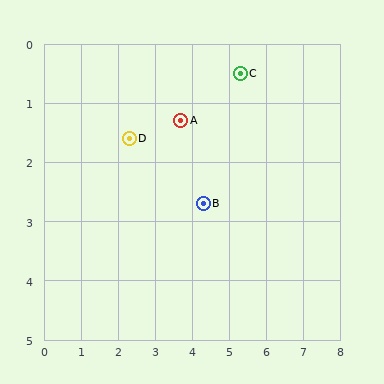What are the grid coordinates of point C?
Point C is at approximately (5.3, 0.5).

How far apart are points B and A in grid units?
Points B and A are about 1.5 grid units apart.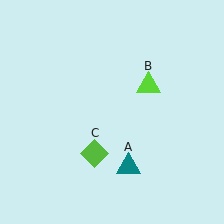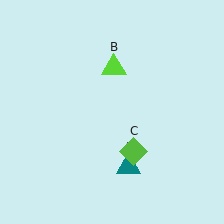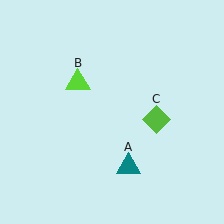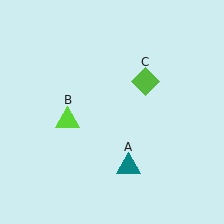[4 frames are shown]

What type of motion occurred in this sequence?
The lime triangle (object B), lime diamond (object C) rotated counterclockwise around the center of the scene.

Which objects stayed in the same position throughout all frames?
Teal triangle (object A) remained stationary.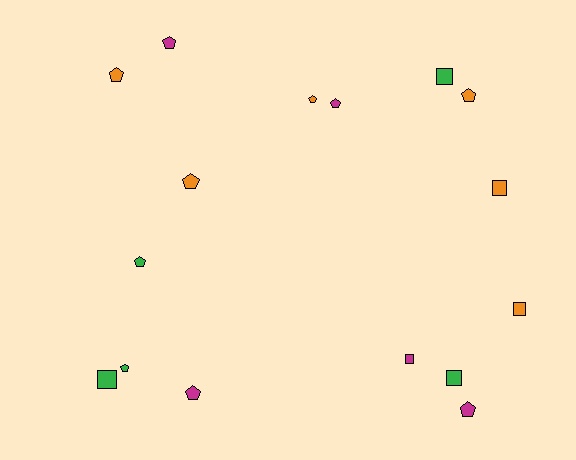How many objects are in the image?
There are 16 objects.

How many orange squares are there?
There are 2 orange squares.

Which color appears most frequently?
Orange, with 6 objects.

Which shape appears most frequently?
Pentagon, with 10 objects.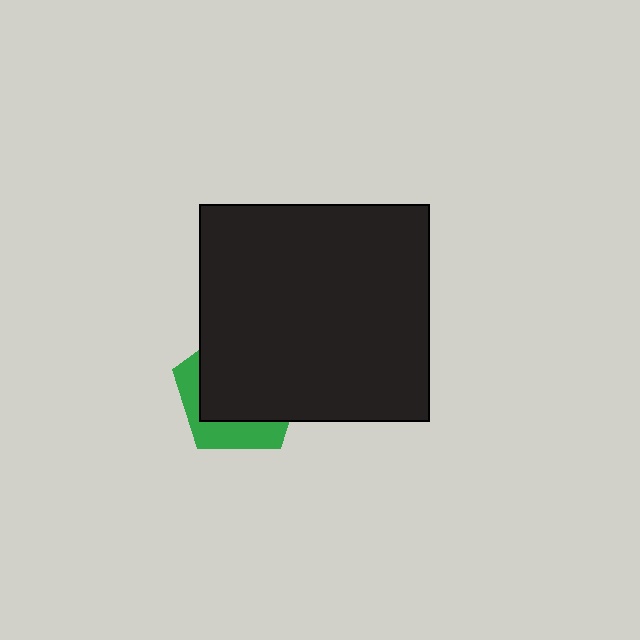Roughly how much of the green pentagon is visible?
A small part of it is visible (roughly 32%).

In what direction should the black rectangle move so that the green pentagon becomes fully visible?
The black rectangle should move toward the upper-right. That is the shortest direction to clear the overlap and leave the green pentagon fully visible.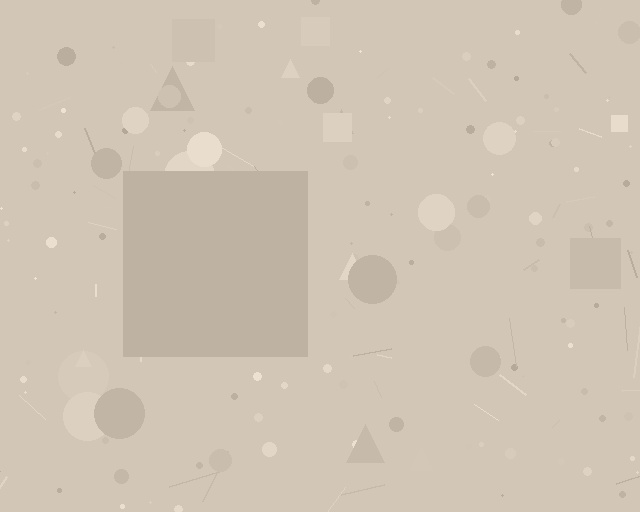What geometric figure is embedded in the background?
A square is embedded in the background.